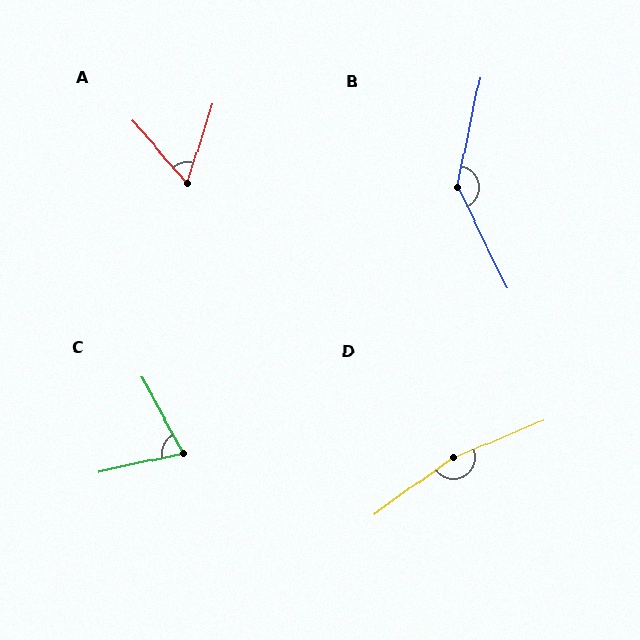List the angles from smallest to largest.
A (60°), C (73°), B (142°), D (167°).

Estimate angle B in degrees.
Approximately 142 degrees.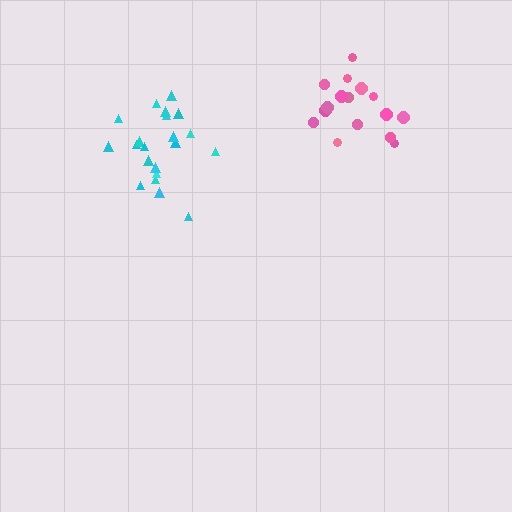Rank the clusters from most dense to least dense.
cyan, pink.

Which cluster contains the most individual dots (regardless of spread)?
Cyan (21).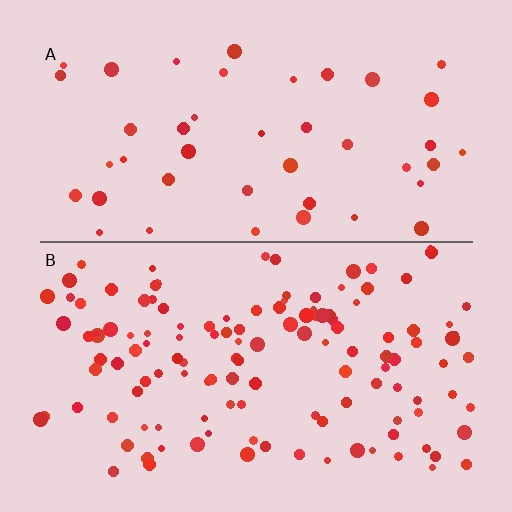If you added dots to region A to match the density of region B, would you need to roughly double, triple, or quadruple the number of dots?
Approximately triple.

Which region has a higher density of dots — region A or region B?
B (the bottom).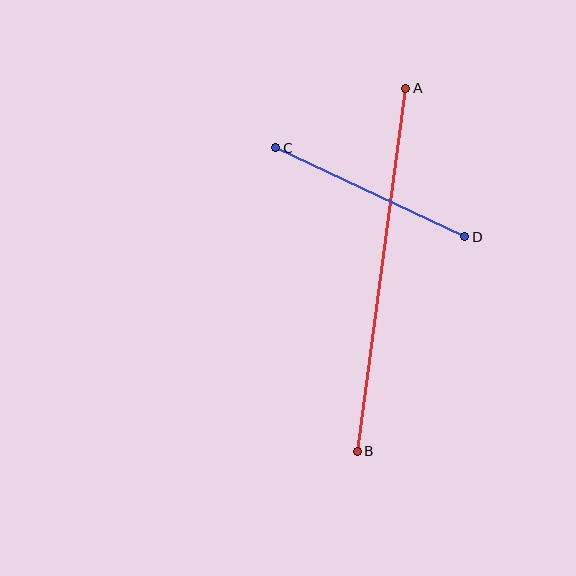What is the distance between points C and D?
The distance is approximately 209 pixels.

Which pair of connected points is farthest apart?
Points A and B are farthest apart.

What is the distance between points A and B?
The distance is approximately 366 pixels.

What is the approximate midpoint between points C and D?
The midpoint is at approximately (370, 192) pixels.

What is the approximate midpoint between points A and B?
The midpoint is at approximately (381, 270) pixels.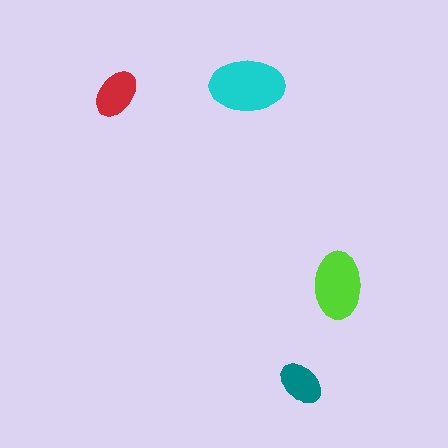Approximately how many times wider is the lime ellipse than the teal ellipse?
About 1.5 times wider.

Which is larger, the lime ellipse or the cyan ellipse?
The cyan one.